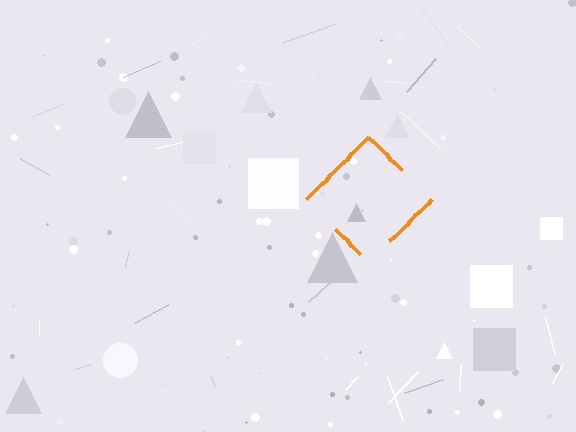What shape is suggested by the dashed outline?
The dashed outline suggests a diamond.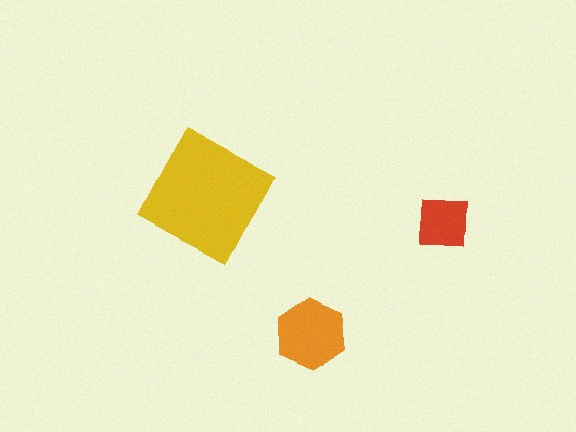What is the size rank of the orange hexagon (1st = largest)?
2nd.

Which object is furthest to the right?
The red square is rightmost.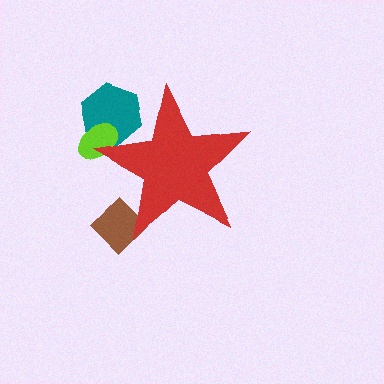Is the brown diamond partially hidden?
Yes, the brown diamond is partially hidden behind the red star.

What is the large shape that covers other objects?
A red star.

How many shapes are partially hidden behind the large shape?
3 shapes are partially hidden.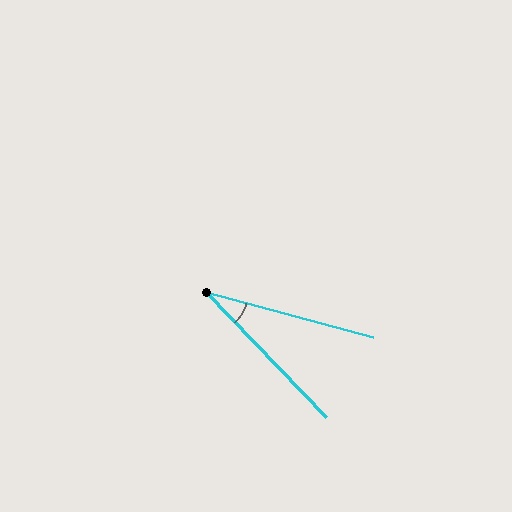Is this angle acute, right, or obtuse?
It is acute.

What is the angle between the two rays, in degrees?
Approximately 31 degrees.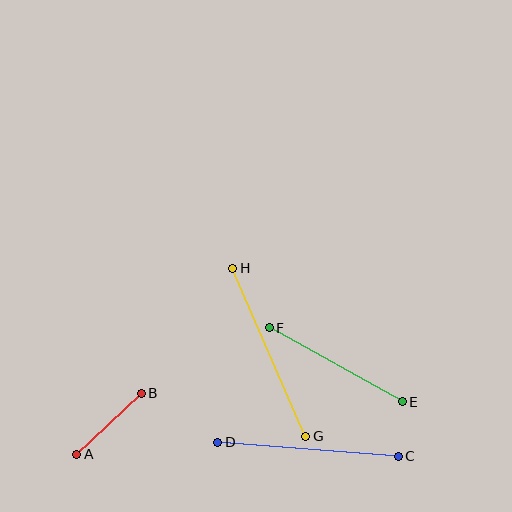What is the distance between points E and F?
The distance is approximately 153 pixels.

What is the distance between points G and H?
The distance is approximately 183 pixels.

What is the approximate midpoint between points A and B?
The midpoint is at approximately (109, 424) pixels.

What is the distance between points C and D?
The distance is approximately 181 pixels.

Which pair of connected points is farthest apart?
Points G and H are farthest apart.